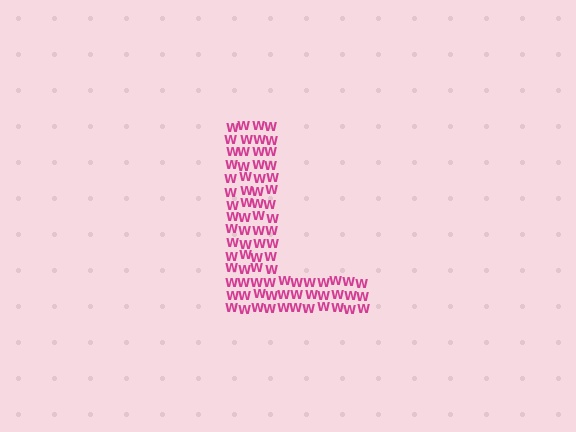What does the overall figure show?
The overall figure shows the letter L.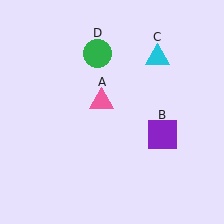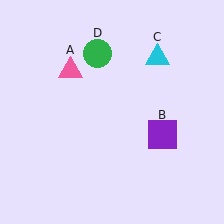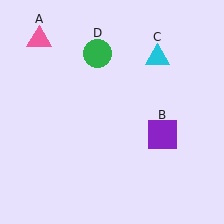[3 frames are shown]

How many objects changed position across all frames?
1 object changed position: pink triangle (object A).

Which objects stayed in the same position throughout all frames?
Purple square (object B) and cyan triangle (object C) and green circle (object D) remained stationary.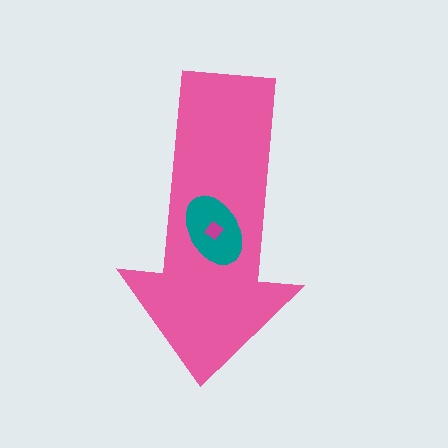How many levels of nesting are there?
3.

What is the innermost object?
The magenta diamond.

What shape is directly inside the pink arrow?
The teal ellipse.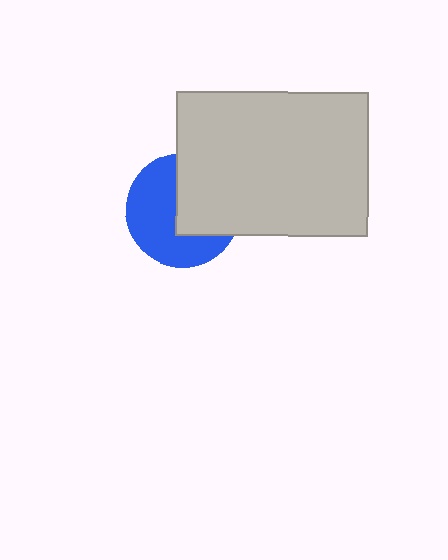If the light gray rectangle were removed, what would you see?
You would see the complete blue circle.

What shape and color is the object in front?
The object in front is a light gray rectangle.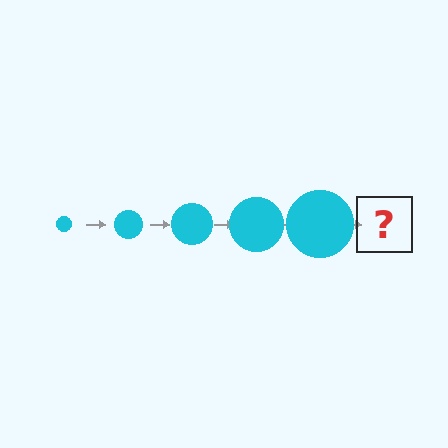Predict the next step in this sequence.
The next step is a cyan circle, larger than the previous one.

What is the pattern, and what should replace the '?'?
The pattern is that the circle gets progressively larger each step. The '?' should be a cyan circle, larger than the previous one.